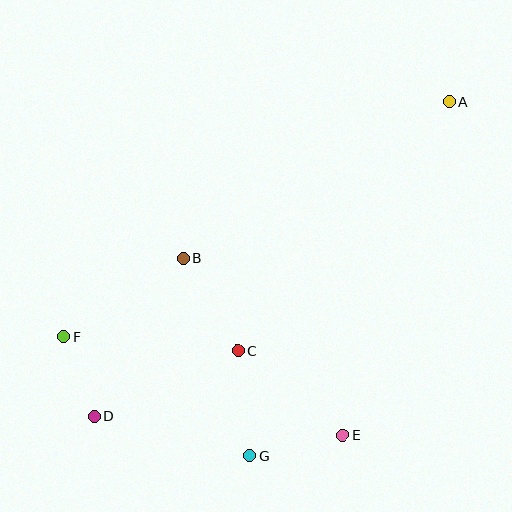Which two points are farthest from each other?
Points A and D are farthest from each other.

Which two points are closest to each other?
Points D and F are closest to each other.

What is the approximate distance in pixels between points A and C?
The distance between A and C is approximately 327 pixels.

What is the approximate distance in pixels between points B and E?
The distance between B and E is approximately 238 pixels.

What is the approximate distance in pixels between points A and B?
The distance between A and B is approximately 309 pixels.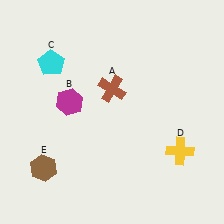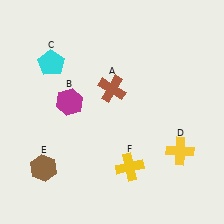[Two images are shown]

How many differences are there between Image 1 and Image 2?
There is 1 difference between the two images.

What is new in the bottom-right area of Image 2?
A yellow cross (F) was added in the bottom-right area of Image 2.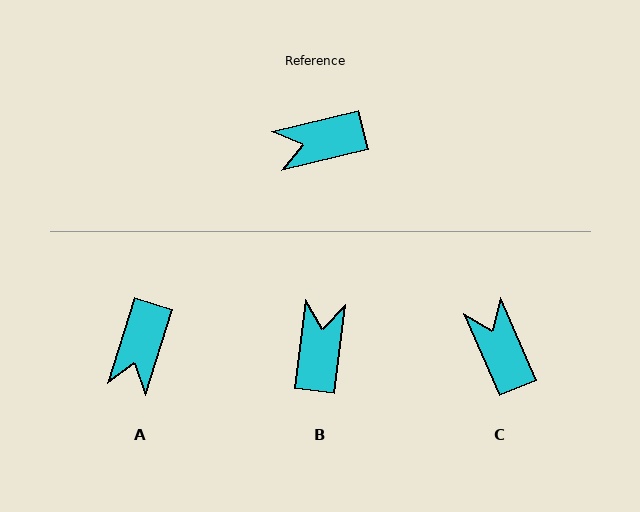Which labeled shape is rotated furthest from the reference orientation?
B, about 110 degrees away.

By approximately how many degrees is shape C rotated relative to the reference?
Approximately 80 degrees clockwise.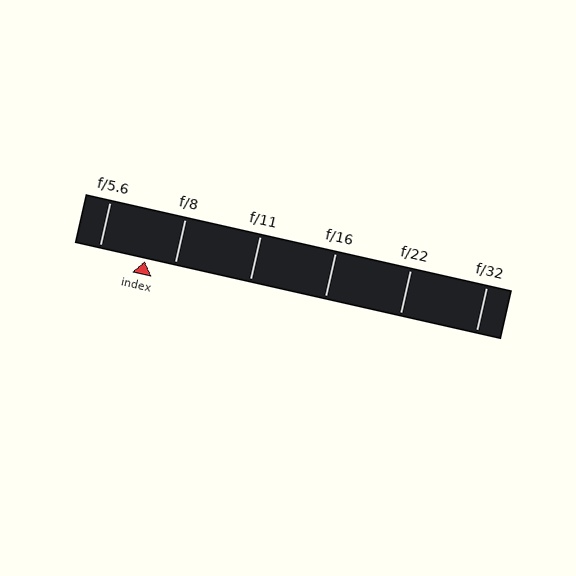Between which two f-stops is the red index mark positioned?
The index mark is between f/5.6 and f/8.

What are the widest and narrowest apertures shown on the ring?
The widest aperture shown is f/5.6 and the narrowest is f/32.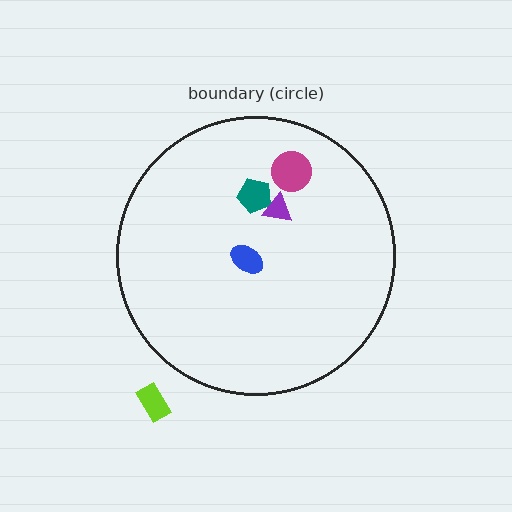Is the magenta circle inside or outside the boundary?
Inside.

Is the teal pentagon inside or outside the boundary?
Inside.